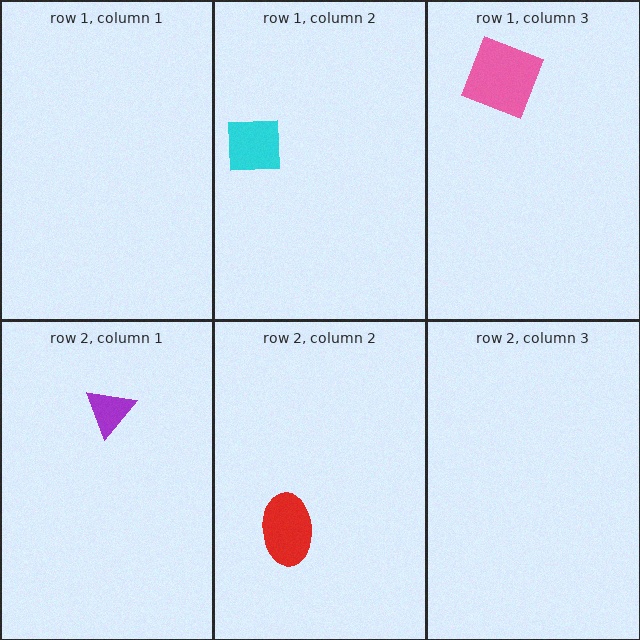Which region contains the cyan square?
The row 1, column 2 region.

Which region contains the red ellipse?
The row 2, column 2 region.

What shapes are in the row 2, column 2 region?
The red ellipse.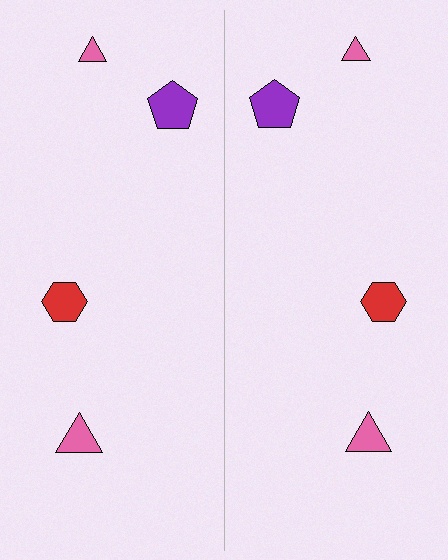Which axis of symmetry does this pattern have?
The pattern has a vertical axis of symmetry running through the center of the image.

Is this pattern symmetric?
Yes, this pattern has bilateral (reflection) symmetry.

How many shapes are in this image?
There are 8 shapes in this image.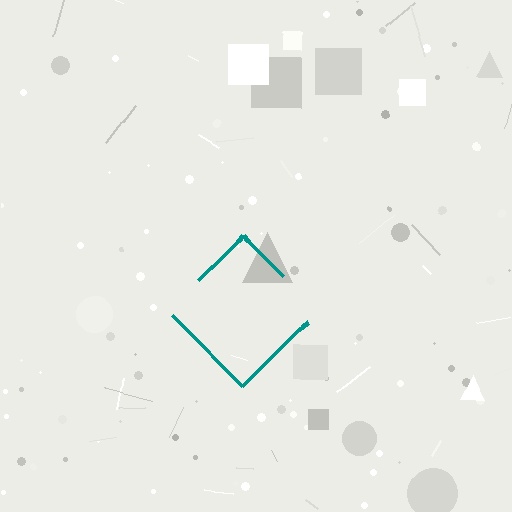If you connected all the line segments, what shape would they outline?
They would outline a diamond.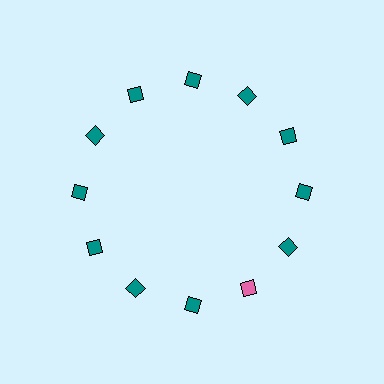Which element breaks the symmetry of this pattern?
The pink diamond at roughly the 5 o'clock position breaks the symmetry. All other shapes are teal diamonds.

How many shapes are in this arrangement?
There are 12 shapes arranged in a ring pattern.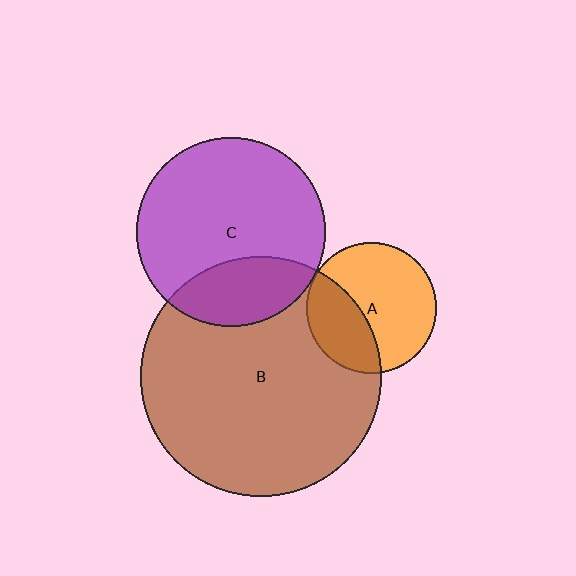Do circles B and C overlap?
Yes.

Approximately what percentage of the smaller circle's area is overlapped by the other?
Approximately 25%.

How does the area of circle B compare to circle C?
Approximately 1.6 times.